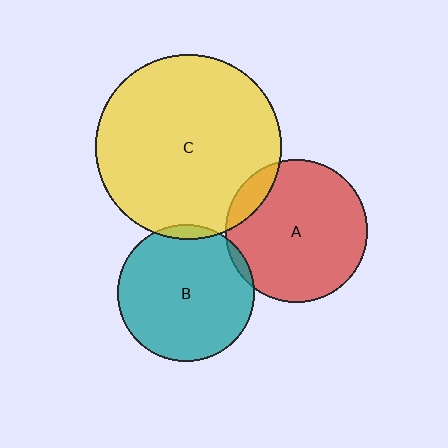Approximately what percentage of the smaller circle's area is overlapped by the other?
Approximately 5%.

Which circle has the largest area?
Circle C (yellow).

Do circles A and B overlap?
Yes.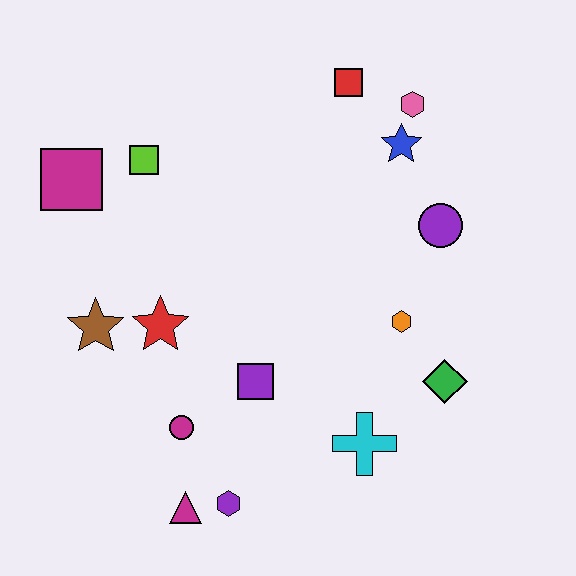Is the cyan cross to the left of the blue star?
Yes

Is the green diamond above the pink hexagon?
No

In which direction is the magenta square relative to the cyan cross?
The magenta square is to the left of the cyan cross.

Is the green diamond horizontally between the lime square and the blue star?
No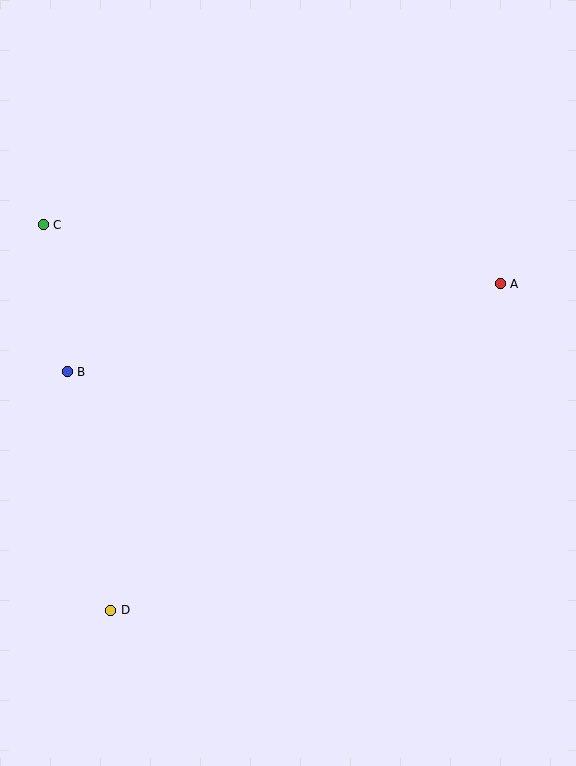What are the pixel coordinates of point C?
Point C is at (43, 225).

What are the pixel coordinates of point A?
Point A is at (500, 284).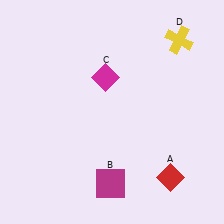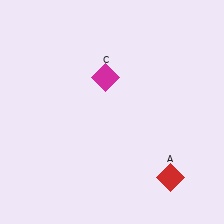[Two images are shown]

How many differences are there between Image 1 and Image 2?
There are 2 differences between the two images.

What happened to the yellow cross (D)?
The yellow cross (D) was removed in Image 2. It was in the top-right area of Image 1.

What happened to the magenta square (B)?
The magenta square (B) was removed in Image 2. It was in the bottom-left area of Image 1.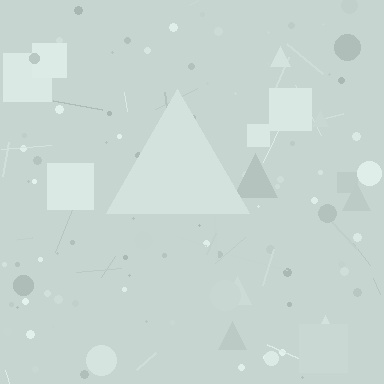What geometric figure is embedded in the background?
A triangle is embedded in the background.